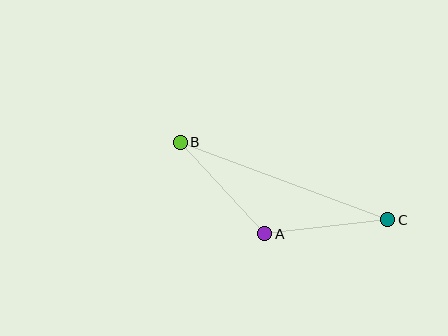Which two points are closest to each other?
Points A and C are closest to each other.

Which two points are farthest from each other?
Points B and C are farthest from each other.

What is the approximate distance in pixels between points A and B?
The distance between A and B is approximately 124 pixels.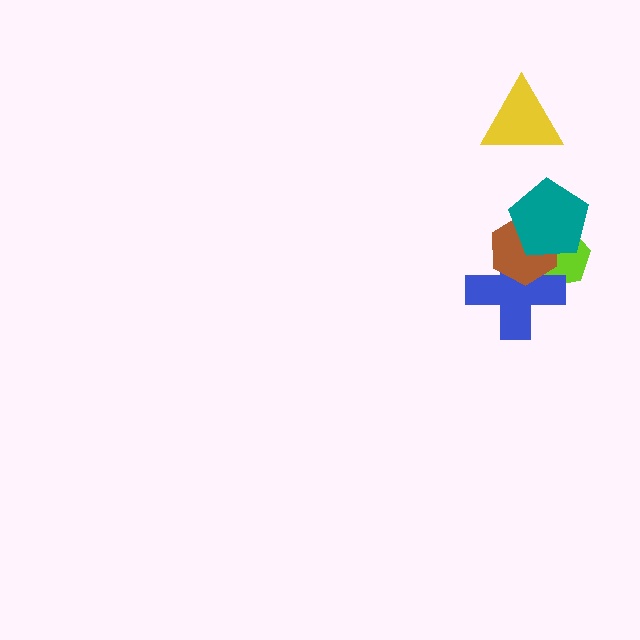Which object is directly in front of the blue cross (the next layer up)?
The brown hexagon is directly in front of the blue cross.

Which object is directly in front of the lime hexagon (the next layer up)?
The blue cross is directly in front of the lime hexagon.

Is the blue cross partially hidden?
Yes, it is partially covered by another shape.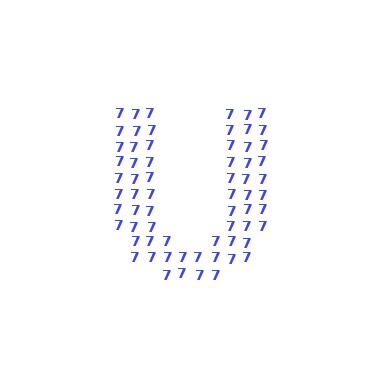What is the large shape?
The large shape is the letter U.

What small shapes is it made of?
It is made of small digit 7's.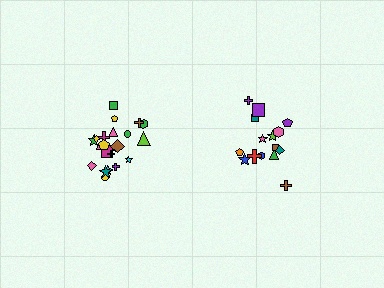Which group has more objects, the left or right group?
The left group.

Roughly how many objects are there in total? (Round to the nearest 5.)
Roughly 35 objects in total.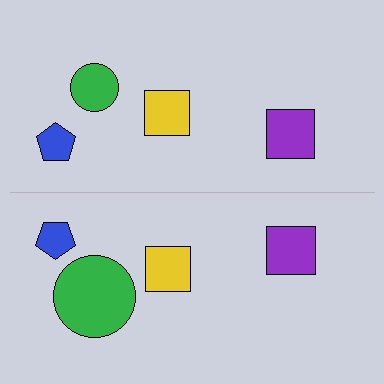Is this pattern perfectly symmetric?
No, the pattern is not perfectly symmetric. The green circle on the bottom side has a different size than its mirror counterpart.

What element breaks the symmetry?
The green circle on the bottom side has a different size than its mirror counterpart.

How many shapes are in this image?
There are 8 shapes in this image.